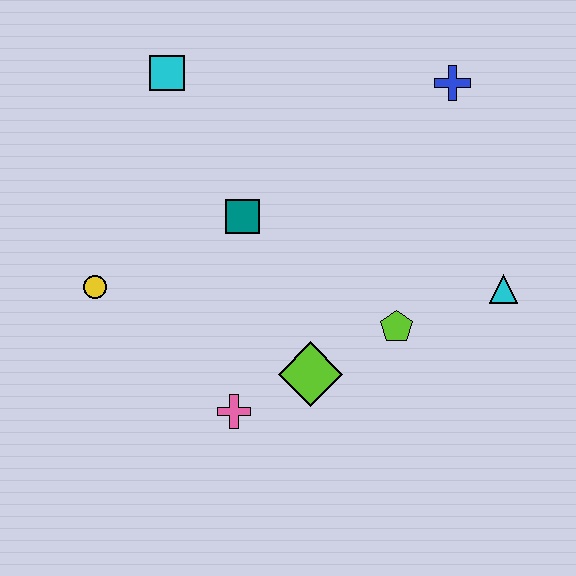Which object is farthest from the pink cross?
The blue cross is farthest from the pink cross.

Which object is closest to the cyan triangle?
The lime pentagon is closest to the cyan triangle.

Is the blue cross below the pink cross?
No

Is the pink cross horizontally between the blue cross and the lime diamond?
No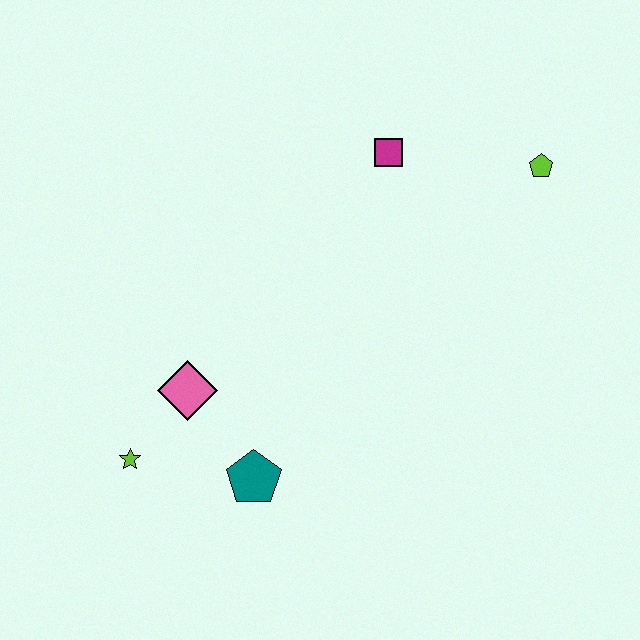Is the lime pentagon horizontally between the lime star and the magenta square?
No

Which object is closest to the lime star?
The pink diamond is closest to the lime star.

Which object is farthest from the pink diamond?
The lime pentagon is farthest from the pink diamond.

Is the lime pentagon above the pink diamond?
Yes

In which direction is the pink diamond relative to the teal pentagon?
The pink diamond is above the teal pentagon.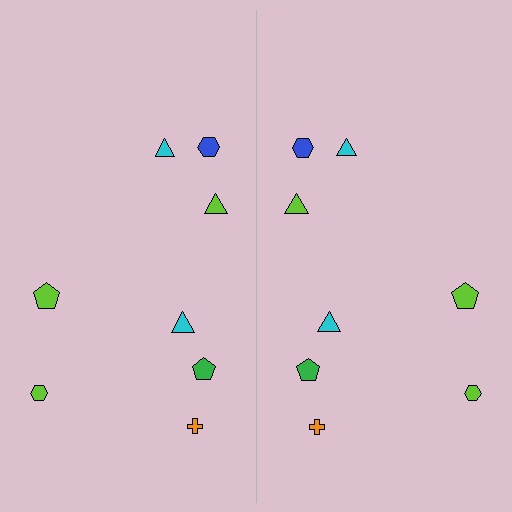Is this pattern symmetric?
Yes, this pattern has bilateral (reflection) symmetry.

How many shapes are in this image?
There are 16 shapes in this image.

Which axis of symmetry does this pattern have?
The pattern has a vertical axis of symmetry running through the center of the image.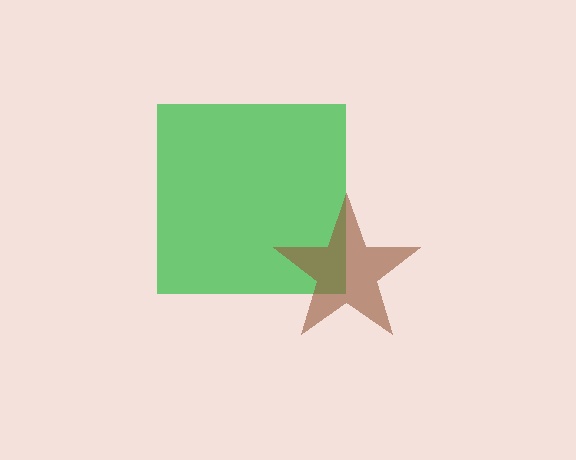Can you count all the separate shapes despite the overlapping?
Yes, there are 2 separate shapes.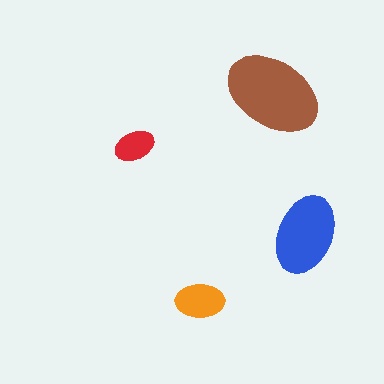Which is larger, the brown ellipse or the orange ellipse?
The brown one.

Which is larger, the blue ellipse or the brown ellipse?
The brown one.